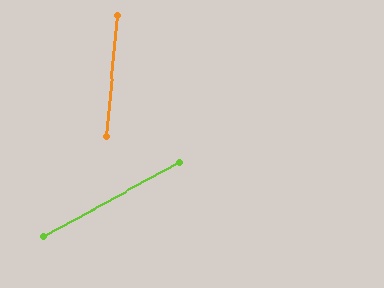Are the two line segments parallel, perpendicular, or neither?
Neither parallel nor perpendicular — they differ by about 56°.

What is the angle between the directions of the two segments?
Approximately 56 degrees.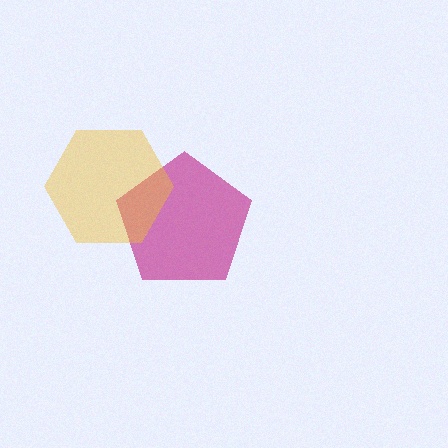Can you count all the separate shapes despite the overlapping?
Yes, there are 2 separate shapes.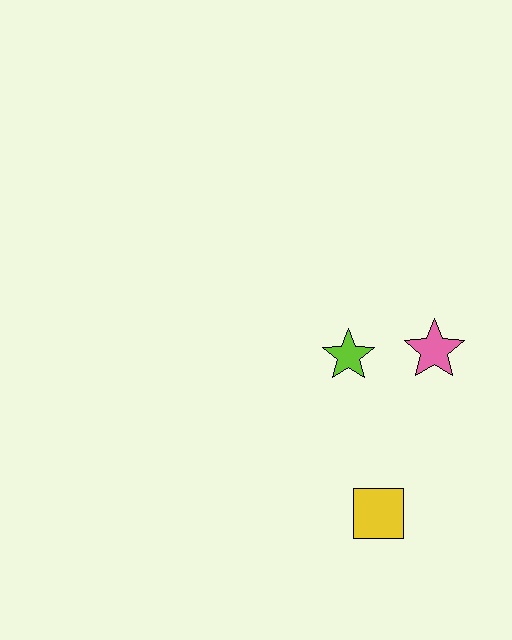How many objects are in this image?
There are 3 objects.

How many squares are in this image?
There is 1 square.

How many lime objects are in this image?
There is 1 lime object.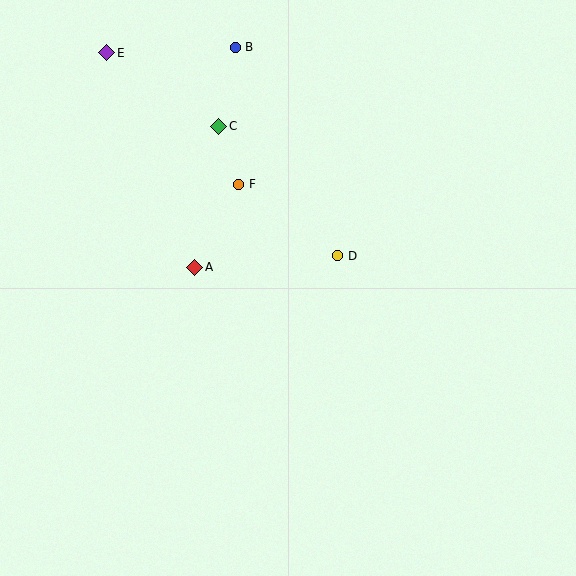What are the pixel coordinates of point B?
Point B is at (235, 47).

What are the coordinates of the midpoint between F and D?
The midpoint between F and D is at (288, 220).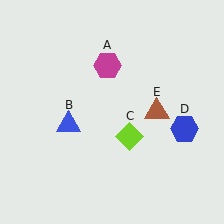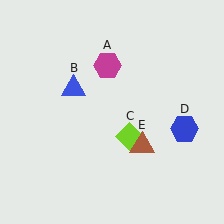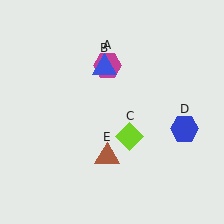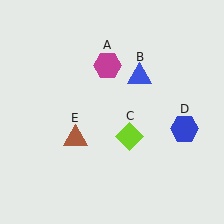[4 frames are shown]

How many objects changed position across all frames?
2 objects changed position: blue triangle (object B), brown triangle (object E).